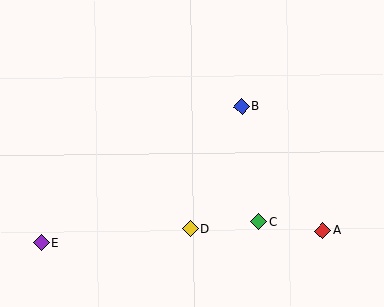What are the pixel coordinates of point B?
Point B is at (242, 107).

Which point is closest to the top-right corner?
Point B is closest to the top-right corner.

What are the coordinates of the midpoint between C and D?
The midpoint between C and D is at (224, 226).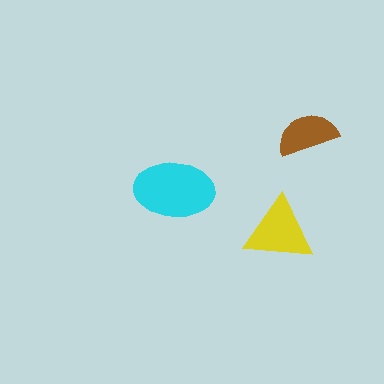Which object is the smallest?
The brown semicircle.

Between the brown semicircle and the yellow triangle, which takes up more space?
The yellow triangle.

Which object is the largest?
The cyan ellipse.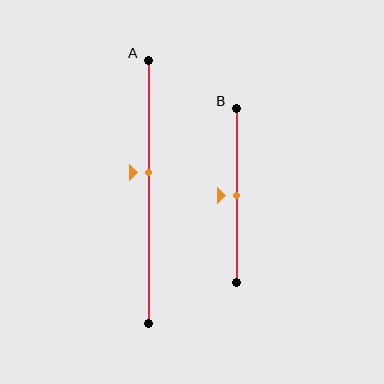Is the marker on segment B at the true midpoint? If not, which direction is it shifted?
Yes, the marker on segment B is at the true midpoint.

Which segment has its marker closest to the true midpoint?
Segment B has its marker closest to the true midpoint.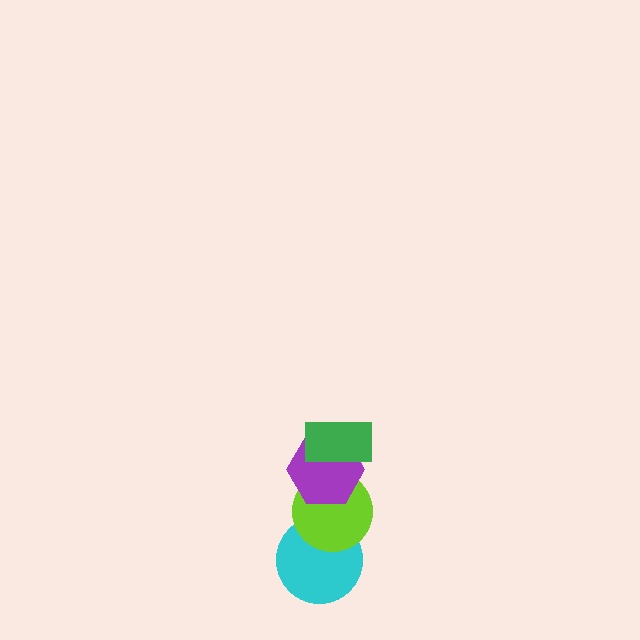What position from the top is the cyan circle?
The cyan circle is 4th from the top.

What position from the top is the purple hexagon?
The purple hexagon is 2nd from the top.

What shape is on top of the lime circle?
The purple hexagon is on top of the lime circle.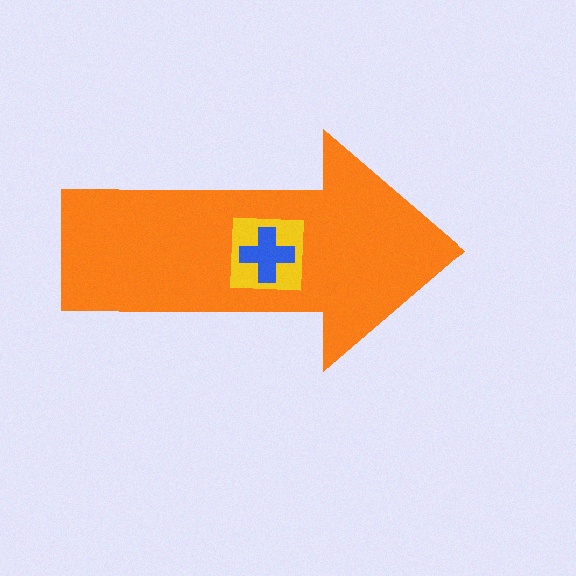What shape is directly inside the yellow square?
The blue cross.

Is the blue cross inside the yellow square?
Yes.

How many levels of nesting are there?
3.